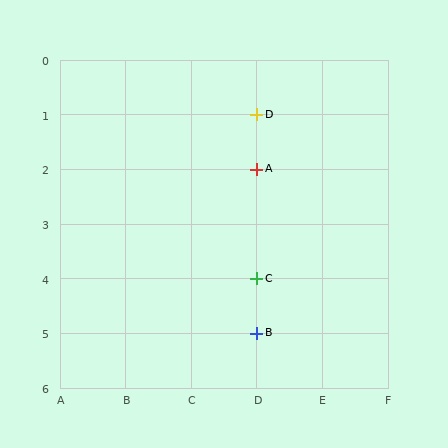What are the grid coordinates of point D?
Point D is at grid coordinates (D, 1).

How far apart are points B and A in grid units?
Points B and A are 3 rows apart.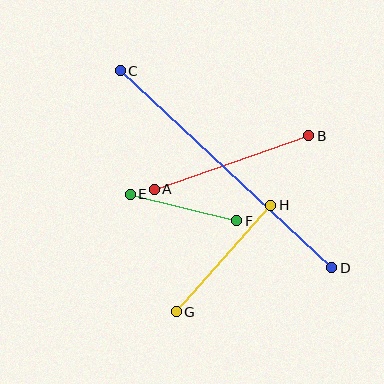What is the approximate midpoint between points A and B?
The midpoint is at approximately (232, 163) pixels.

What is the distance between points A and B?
The distance is approximately 163 pixels.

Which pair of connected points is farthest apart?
Points C and D are farthest apart.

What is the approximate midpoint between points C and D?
The midpoint is at approximately (226, 169) pixels.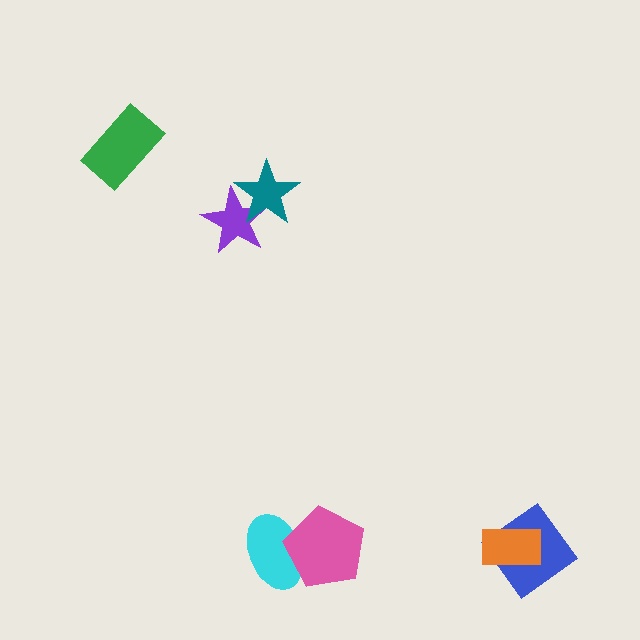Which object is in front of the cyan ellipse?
The pink pentagon is in front of the cyan ellipse.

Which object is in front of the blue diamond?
The orange rectangle is in front of the blue diamond.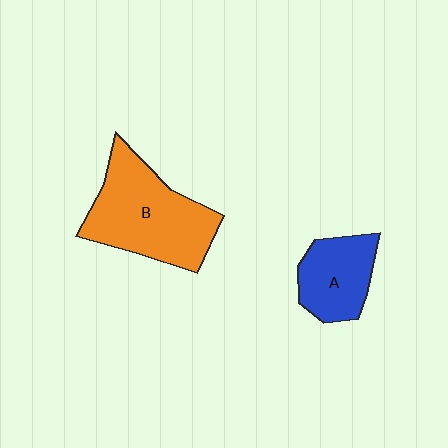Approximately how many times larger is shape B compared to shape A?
Approximately 1.8 times.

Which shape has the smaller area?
Shape A (blue).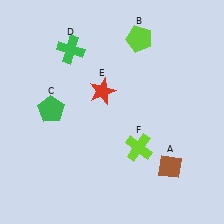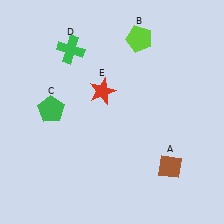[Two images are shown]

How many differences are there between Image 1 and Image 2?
There is 1 difference between the two images.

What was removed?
The lime cross (F) was removed in Image 2.